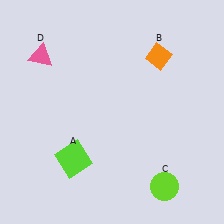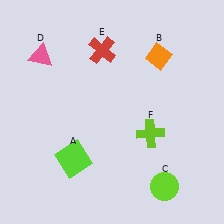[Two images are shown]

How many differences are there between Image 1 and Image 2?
There are 2 differences between the two images.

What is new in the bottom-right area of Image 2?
A lime cross (F) was added in the bottom-right area of Image 2.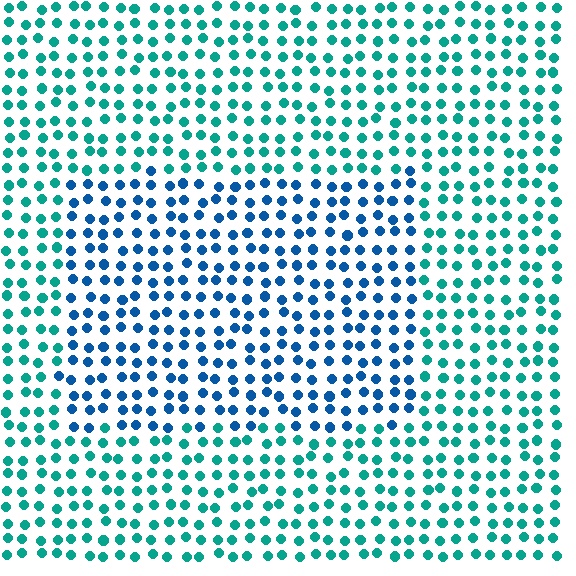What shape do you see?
I see a rectangle.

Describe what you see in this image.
The image is filled with small teal elements in a uniform arrangement. A rectangle-shaped region is visible where the elements are tinted to a slightly different hue, forming a subtle color boundary.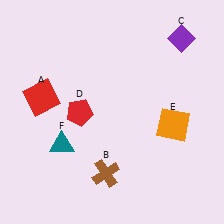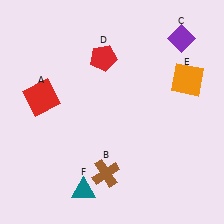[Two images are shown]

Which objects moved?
The objects that moved are: the red pentagon (D), the orange square (E), the teal triangle (F).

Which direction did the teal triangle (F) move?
The teal triangle (F) moved down.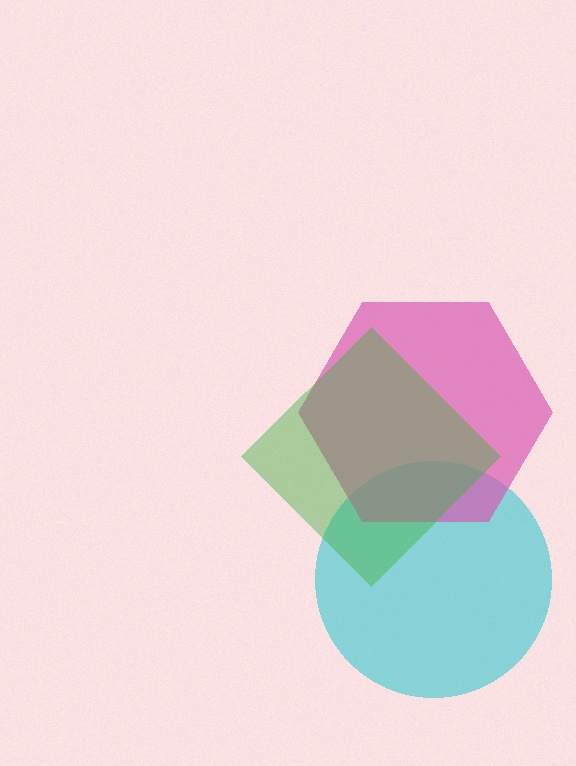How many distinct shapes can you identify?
There are 3 distinct shapes: a cyan circle, a pink hexagon, a green diamond.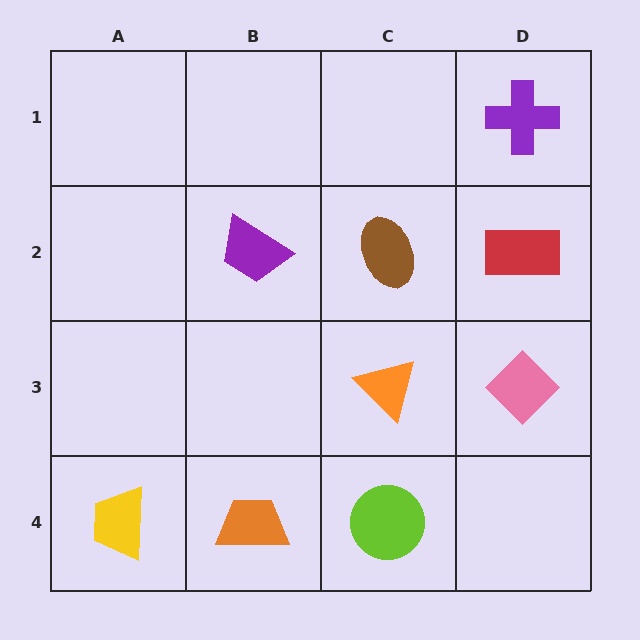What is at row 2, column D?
A red rectangle.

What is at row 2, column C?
A brown ellipse.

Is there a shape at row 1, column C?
No, that cell is empty.